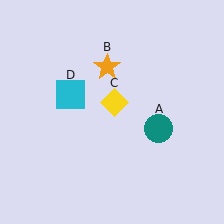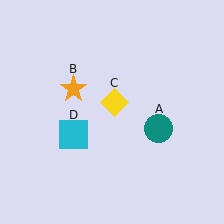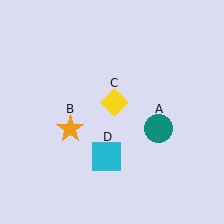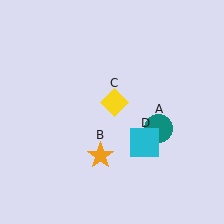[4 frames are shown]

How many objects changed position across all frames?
2 objects changed position: orange star (object B), cyan square (object D).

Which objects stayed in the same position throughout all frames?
Teal circle (object A) and yellow diamond (object C) remained stationary.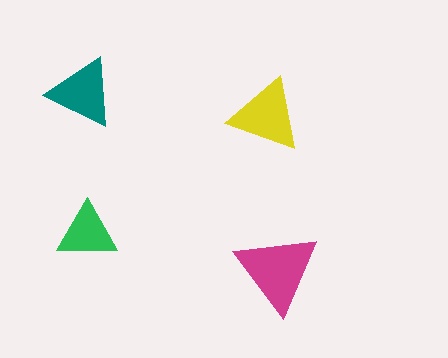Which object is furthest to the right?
The magenta triangle is rightmost.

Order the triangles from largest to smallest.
the magenta one, the yellow one, the teal one, the green one.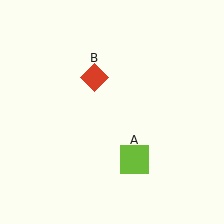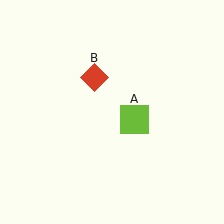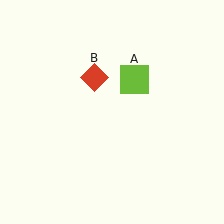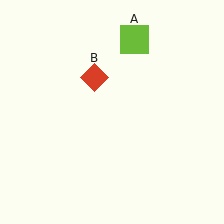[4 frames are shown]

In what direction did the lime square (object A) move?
The lime square (object A) moved up.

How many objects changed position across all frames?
1 object changed position: lime square (object A).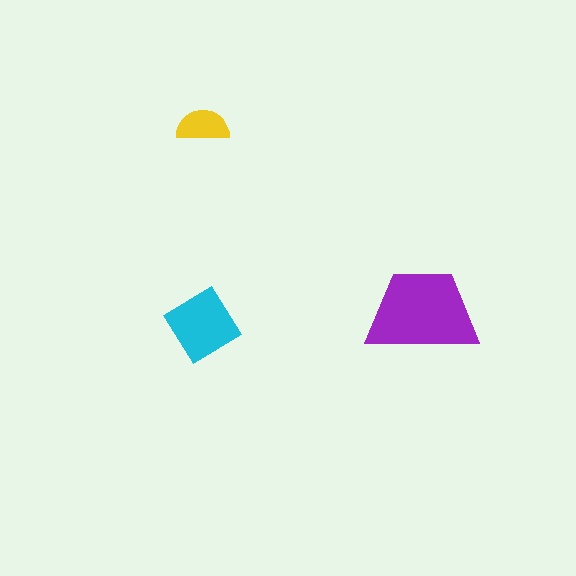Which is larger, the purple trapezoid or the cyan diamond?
The purple trapezoid.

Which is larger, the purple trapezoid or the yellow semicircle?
The purple trapezoid.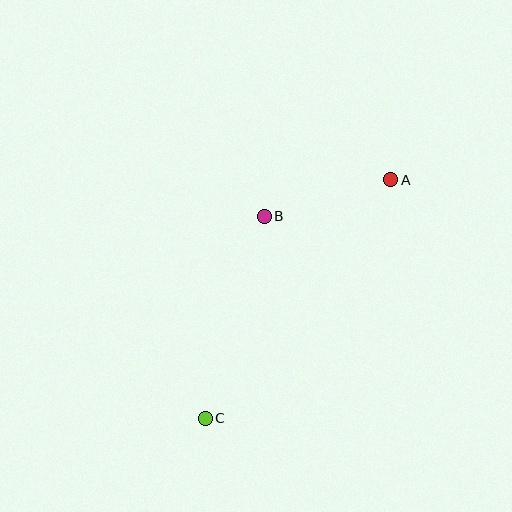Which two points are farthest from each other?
Points A and C are farthest from each other.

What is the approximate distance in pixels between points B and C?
The distance between B and C is approximately 210 pixels.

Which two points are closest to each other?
Points A and B are closest to each other.